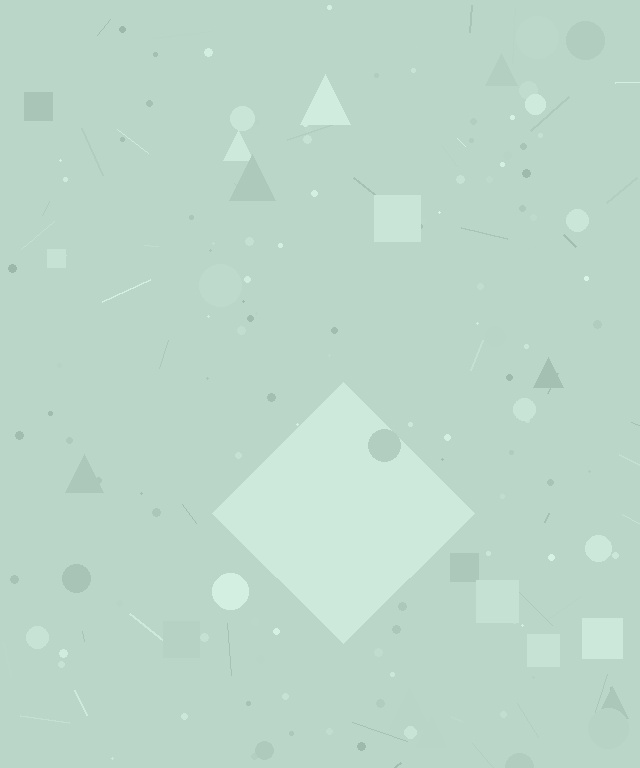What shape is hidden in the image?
A diamond is hidden in the image.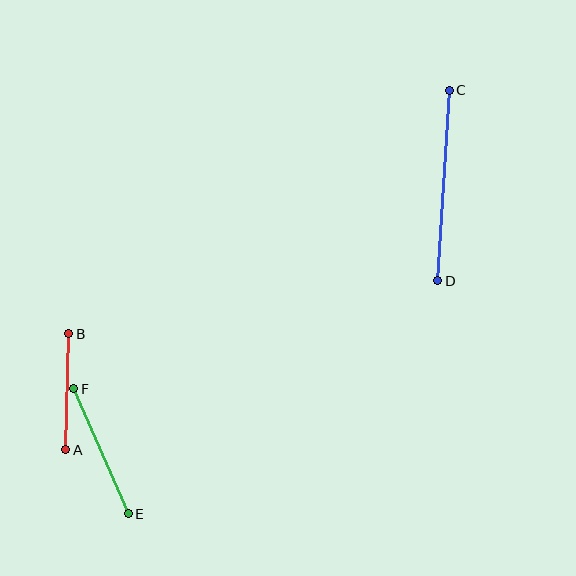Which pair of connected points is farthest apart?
Points C and D are farthest apart.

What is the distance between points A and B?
The distance is approximately 116 pixels.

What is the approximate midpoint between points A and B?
The midpoint is at approximately (67, 392) pixels.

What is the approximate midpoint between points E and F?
The midpoint is at approximately (101, 451) pixels.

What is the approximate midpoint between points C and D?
The midpoint is at approximately (444, 186) pixels.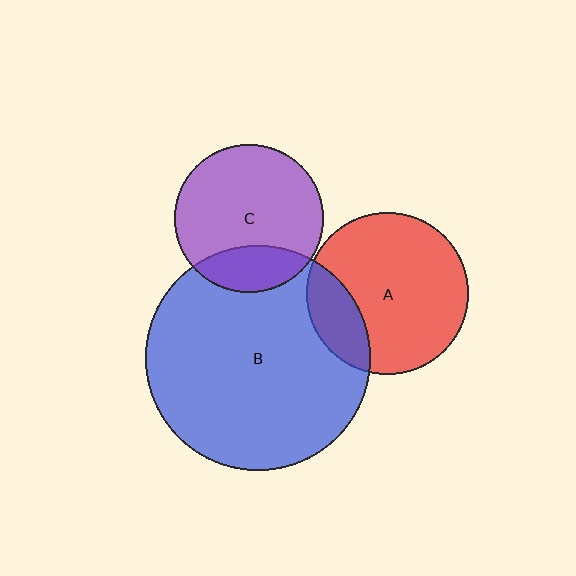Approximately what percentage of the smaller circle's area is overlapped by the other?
Approximately 20%.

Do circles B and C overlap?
Yes.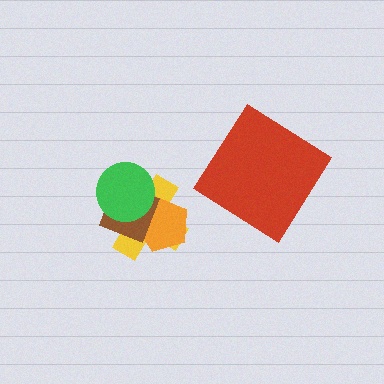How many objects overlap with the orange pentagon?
3 objects overlap with the orange pentagon.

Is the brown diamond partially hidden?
Yes, it is partially covered by another shape.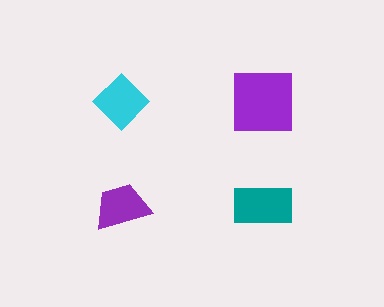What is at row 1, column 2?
A purple square.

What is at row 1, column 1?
A cyan diamond.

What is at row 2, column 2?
A teal rectangle.